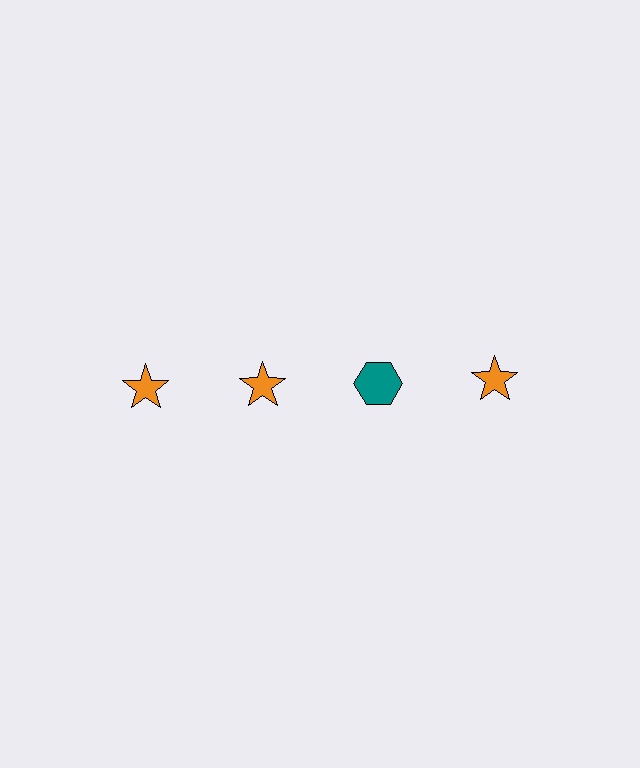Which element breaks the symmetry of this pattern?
The teal hexagon in the top row, center column breaks the symmetry. All other shapes are orange stars.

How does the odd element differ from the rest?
It differs in both color (teal instead of orange) and shape (hexagon instead of star).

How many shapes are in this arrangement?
There are 4 shapes arranged in a grid pattern.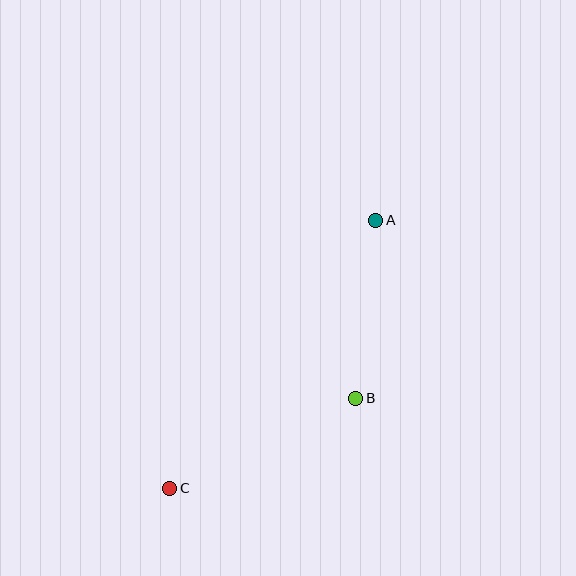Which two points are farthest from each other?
Points A and C are farthest from each other.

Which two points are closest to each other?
Points A and B are closest to each other.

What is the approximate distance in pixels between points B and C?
The distance between B and C is approximately 207 pixels.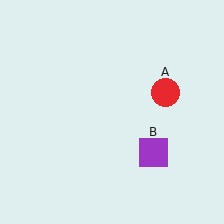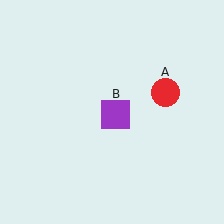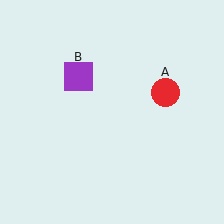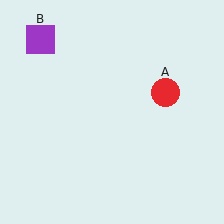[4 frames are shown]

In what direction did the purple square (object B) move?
The purple square (object B) moved up and to the left.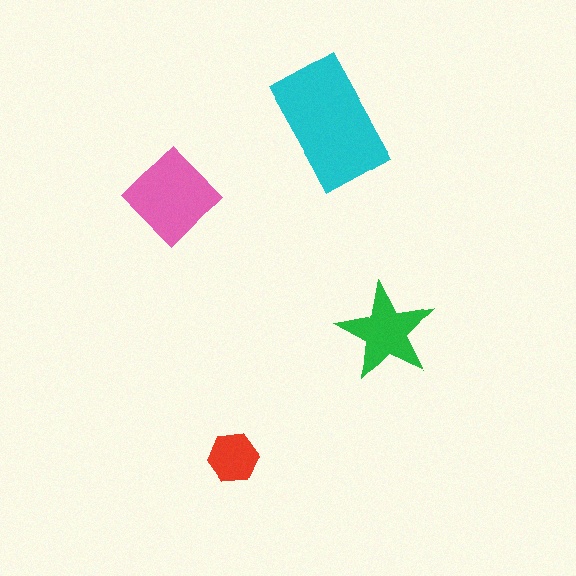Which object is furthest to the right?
The green star is rightmost.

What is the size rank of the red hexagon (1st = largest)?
4th.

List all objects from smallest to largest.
The red hexagon, the green star, the pink diamond, the cyan rectangle.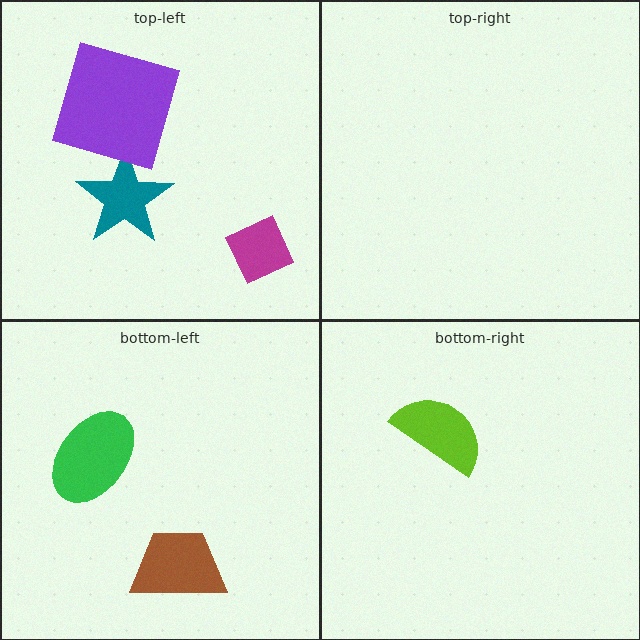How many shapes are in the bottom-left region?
2.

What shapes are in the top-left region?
The teal star, the magenta diamond, the purple square.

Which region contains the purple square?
The top-left region.